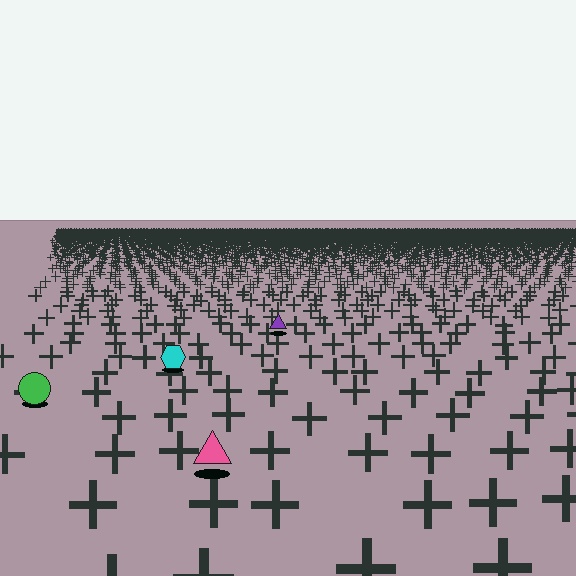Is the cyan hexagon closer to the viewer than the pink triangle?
No. The pink triangle is closer — you can tell from the texture gradient: the ground texture is coarser near it.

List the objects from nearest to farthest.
From nearest to farthest: the pink triangle, the green circle, the cyan hexagon, the purple triangle.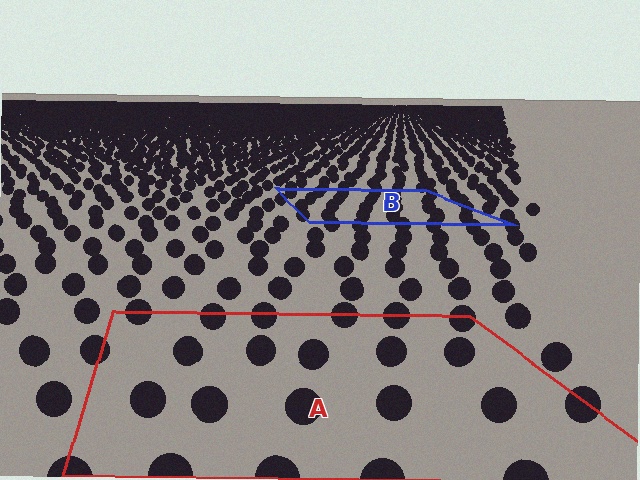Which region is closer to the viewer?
Region A is closer. The texture elements there are larger and more spread out.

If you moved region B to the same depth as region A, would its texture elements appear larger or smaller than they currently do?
They would appear larger. At a closer depth, the same texture elements are projected at a bigger on-screen size.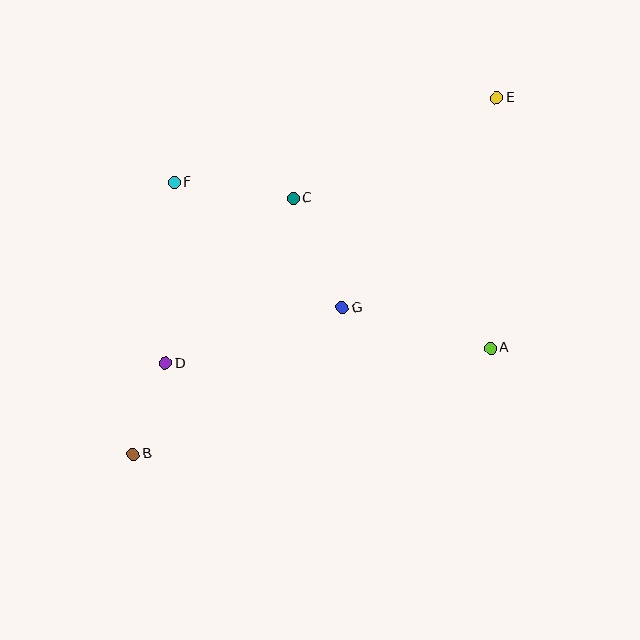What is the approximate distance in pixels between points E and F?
The distance between E and F is approximately 333 pixels.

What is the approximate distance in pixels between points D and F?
The distance between D and F is approximately 181 pixels.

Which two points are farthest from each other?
Points B and E are farthest from each other.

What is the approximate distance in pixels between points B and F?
The distance between B and F is approximately 275 pixels.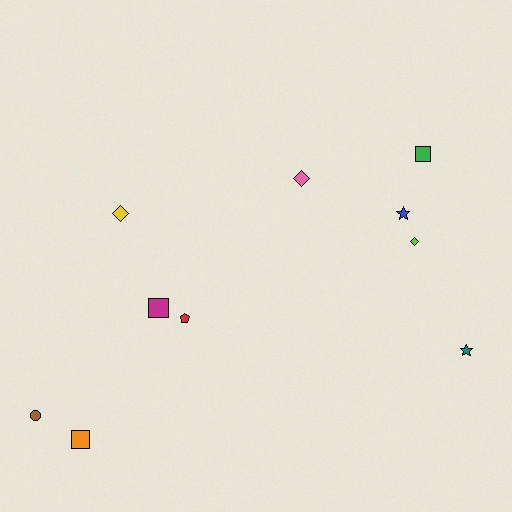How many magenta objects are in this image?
There is 1 magenta object.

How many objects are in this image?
There are 10 objects.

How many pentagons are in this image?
There is 1 pentagon.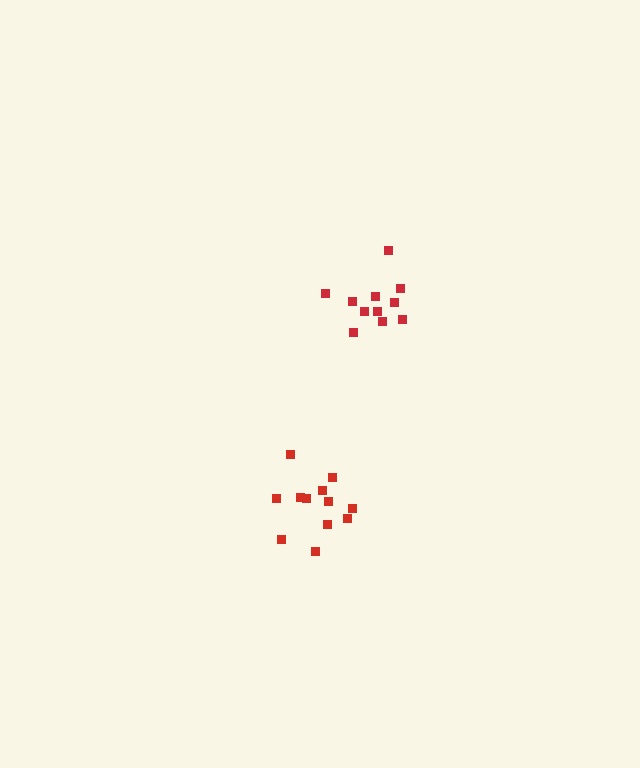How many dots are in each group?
Group 1: 12 dots, Group 2: 11 dots (23 total).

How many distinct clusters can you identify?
There are 2 distinct clusters.